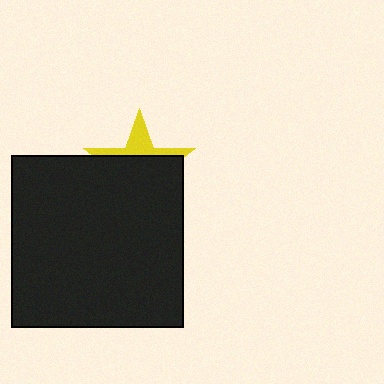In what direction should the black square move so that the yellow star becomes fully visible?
The black square should move down. That is the shortest direction to clear the overlap and leave the yellow star fully visible.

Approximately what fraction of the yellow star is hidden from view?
Roughly 67% of the yellow star is hidden behind the black square.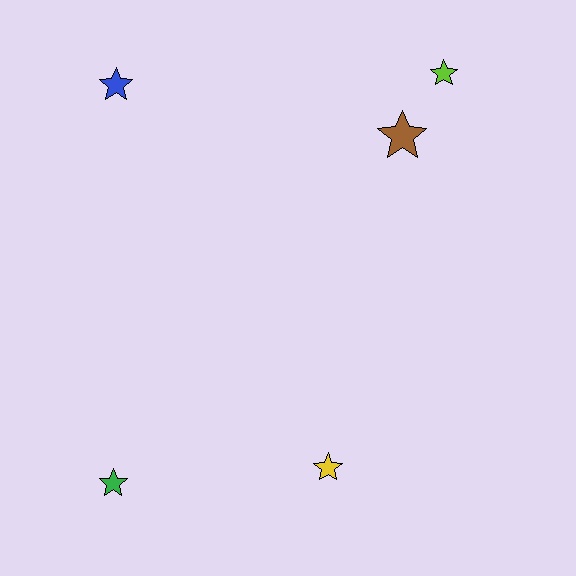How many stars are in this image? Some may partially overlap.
There are 5 stars.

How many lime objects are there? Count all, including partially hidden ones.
There is 1 lime object.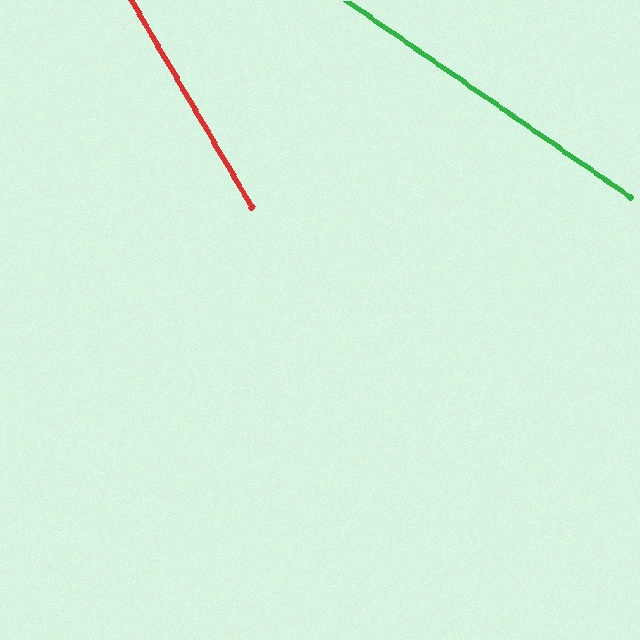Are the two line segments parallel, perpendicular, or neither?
Neither parallel nor perpendicular — they differ by about 25°.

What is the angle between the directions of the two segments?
Approximately 25 degrees.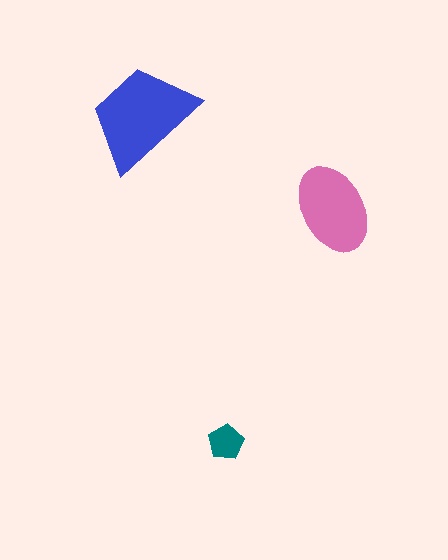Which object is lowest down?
The teal pentagon is bottommost.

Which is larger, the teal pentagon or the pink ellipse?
The pink ellipse.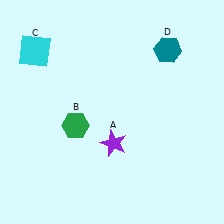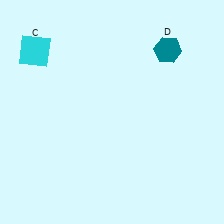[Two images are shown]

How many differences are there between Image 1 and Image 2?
There are 2 differences between the two images.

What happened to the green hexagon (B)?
The green hexagon (B) was removed in Image 2. It was in the bottom-left area of Image 1.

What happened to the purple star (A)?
The purple star (A) was removed in Image 2. It was in the bottom-right area of Image 1.